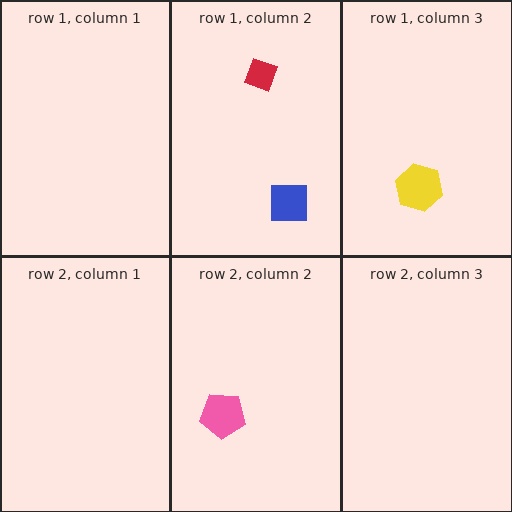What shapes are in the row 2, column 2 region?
The pink pentagon.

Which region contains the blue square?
The row 1, column 2 region.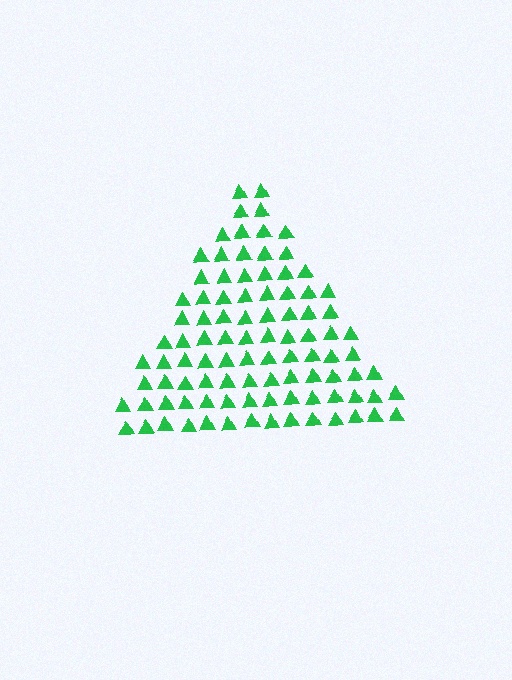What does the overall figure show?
The overall figure shows a triangle.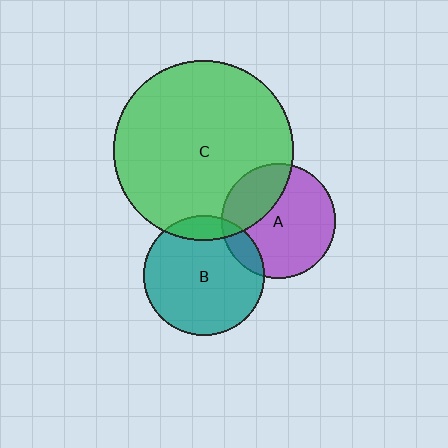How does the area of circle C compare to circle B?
Approximately 2.2 times.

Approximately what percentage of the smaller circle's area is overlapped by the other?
Approximately 30%.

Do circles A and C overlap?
Yes.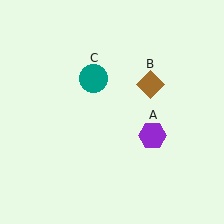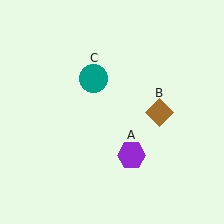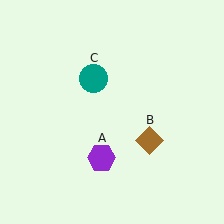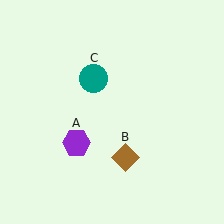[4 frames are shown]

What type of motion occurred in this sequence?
The purple hexagon (object A), brown diamond (object B) rotated clockwise around the center of the scene.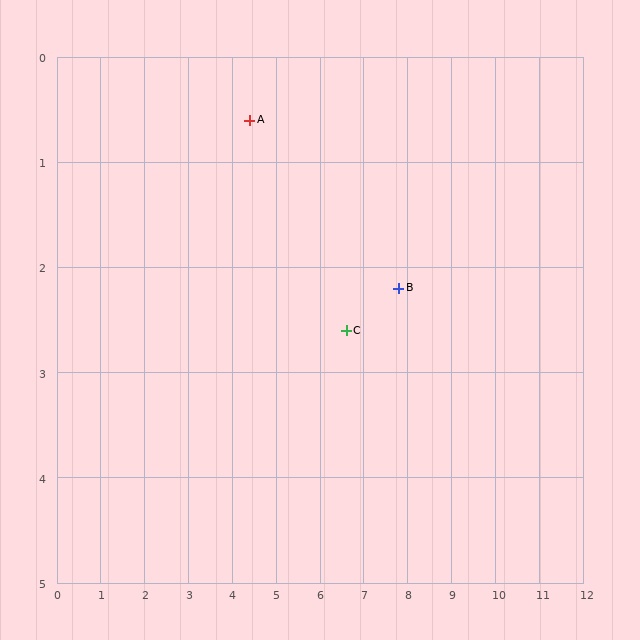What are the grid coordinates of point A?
Point A is at approximately (4.4, 0.6).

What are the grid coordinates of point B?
Point B is at approximately (7.8, 2.2).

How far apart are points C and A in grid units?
Points C and A are about 3.0 grid units apart.